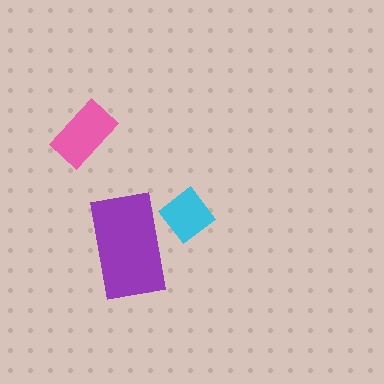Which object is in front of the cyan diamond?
The purple rectangle is in front of the cyan diamond.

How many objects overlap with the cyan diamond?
1 object overlaps with the cyan diamond.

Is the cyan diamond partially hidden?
Yes, it is partially covered by another shape.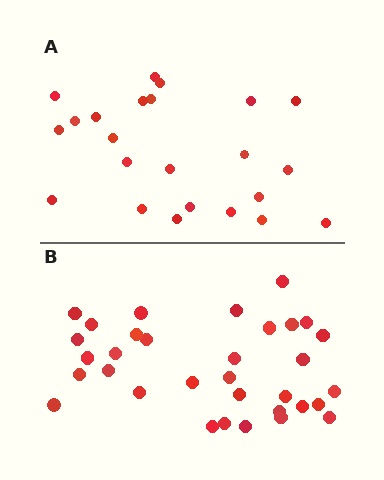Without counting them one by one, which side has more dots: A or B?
Region B (the bottom region) has more dots.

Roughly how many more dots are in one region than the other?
Region B has roughly 10 or so more dots than region A.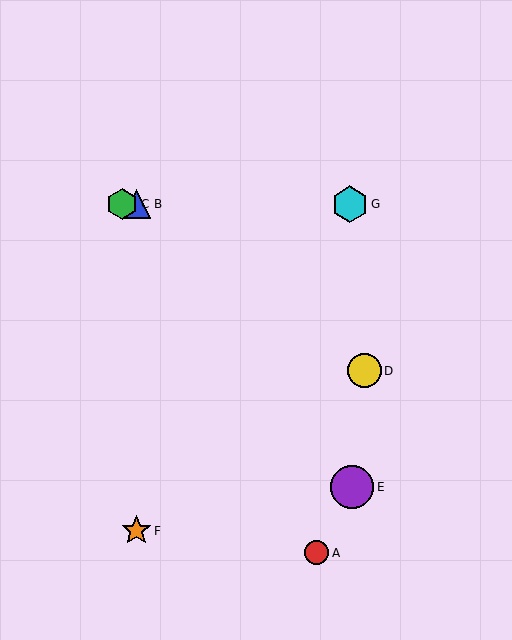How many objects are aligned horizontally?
3 objects (B, C, G) are aligned horizontally.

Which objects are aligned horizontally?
Objects B, C, G are aligned horizontally.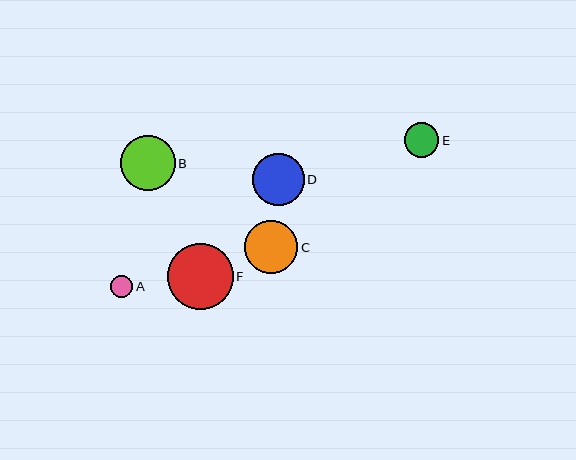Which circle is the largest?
Circle F is the largest with a size of approximately 65 pixels.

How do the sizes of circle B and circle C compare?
Circle B and circle C are approximately the same size.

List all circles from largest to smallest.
From largest to smallest: F, B, C, D, E, A.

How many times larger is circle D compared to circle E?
Circle D is approximately 1.5 times the size of circle E.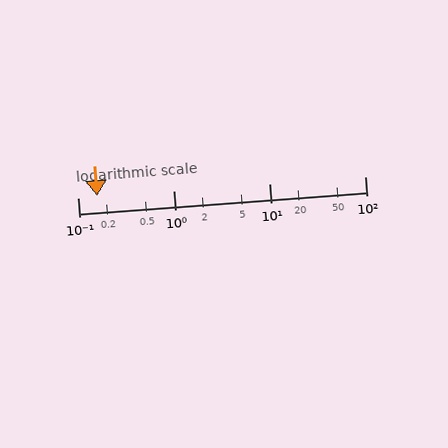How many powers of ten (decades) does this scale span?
The scale spans 3 decades, from 0.1 to 100.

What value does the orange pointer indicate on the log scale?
The pointer indicates approximately 0.16.